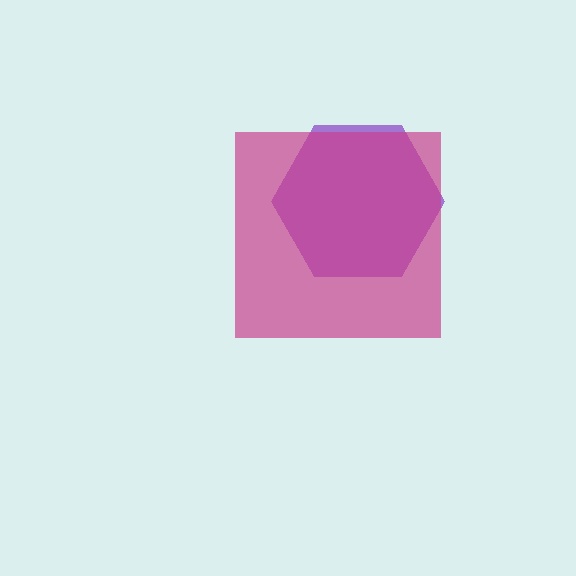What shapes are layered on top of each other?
The layered shapes are: a purple hexagon, a magenta square.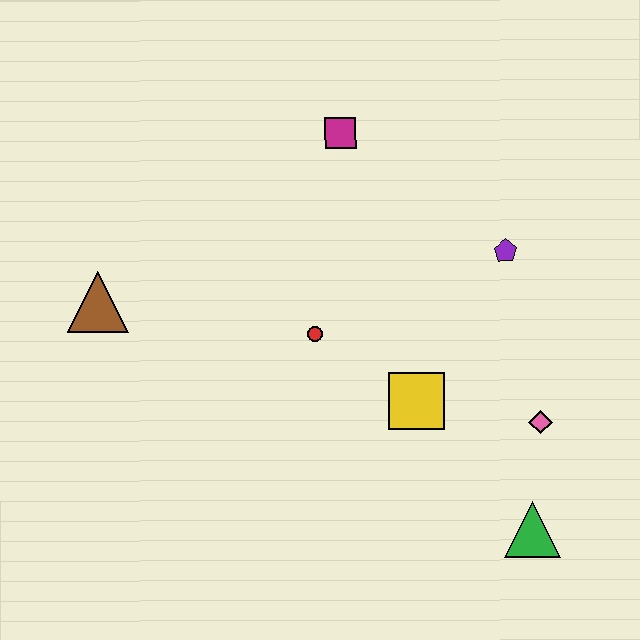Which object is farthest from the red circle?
The green triangle is farthest from the red circle.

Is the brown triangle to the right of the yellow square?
No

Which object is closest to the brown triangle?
The red circle is closest to the brown triangle.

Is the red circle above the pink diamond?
Yes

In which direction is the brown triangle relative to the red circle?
The brown triangle is to the left of the red circle.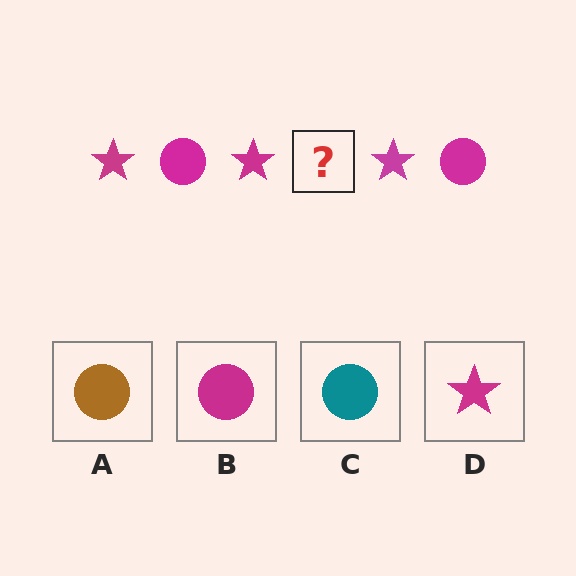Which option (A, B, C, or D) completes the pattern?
B.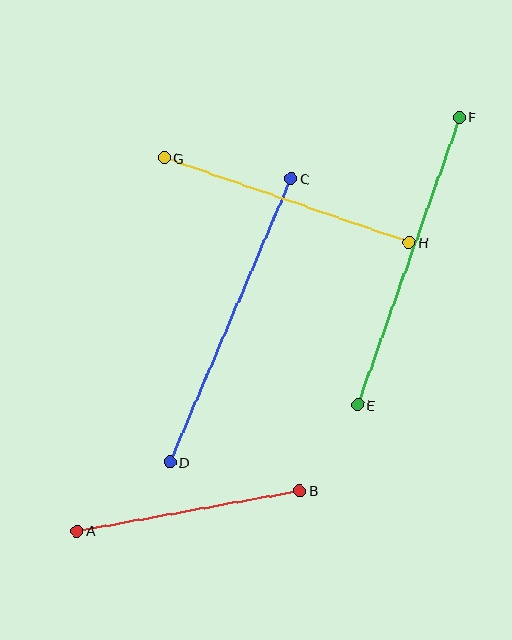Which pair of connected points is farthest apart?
Points C and D are farthest apart.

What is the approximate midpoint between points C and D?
The midpoint is at approximately (230, 321) pixels.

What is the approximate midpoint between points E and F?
The midpoint is at approximately (409, 261) pixels.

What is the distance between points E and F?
The distance is approximately 305 pixels.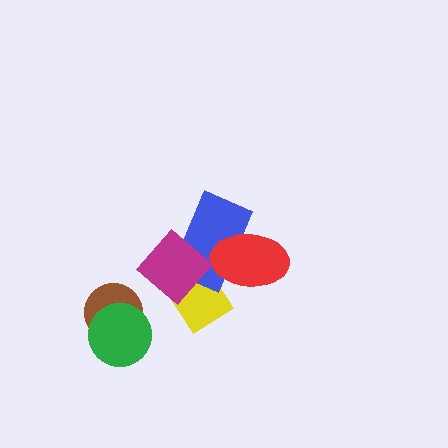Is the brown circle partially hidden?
Yes, it is partially covered by another shape.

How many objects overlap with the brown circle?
1 object overlaps with the brown circle.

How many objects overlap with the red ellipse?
2 objects overlap with the red ellipse.